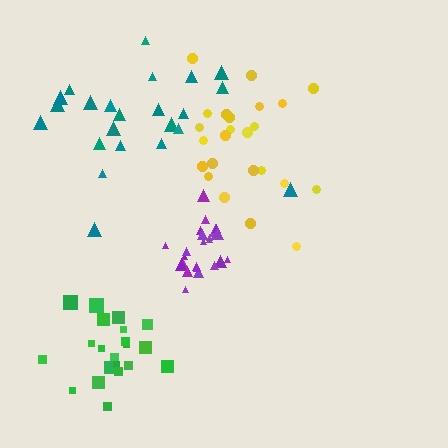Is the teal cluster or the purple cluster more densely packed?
Purple.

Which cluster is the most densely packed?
Purple.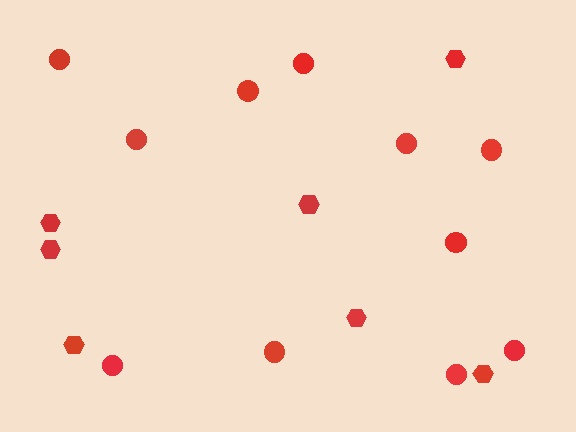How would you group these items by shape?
There are 2 groups: one group of circles (11) and one group of hexagons (7).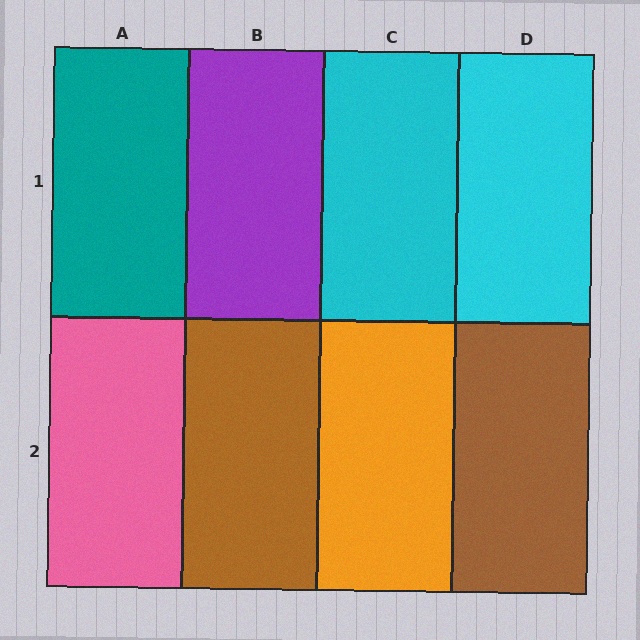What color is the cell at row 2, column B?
Brown.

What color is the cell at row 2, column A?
Pink.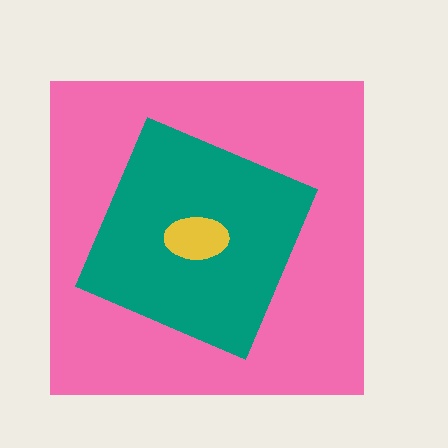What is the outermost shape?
The pink square.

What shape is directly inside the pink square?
The teal diamond.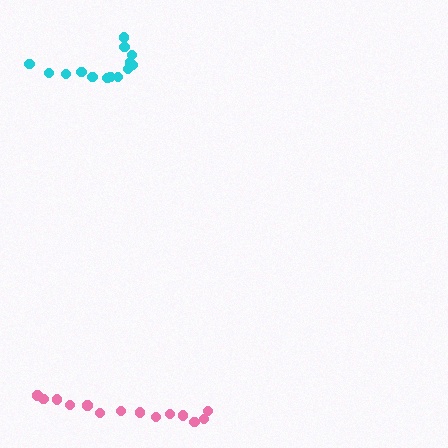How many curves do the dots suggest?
There are 2 distinct paths.